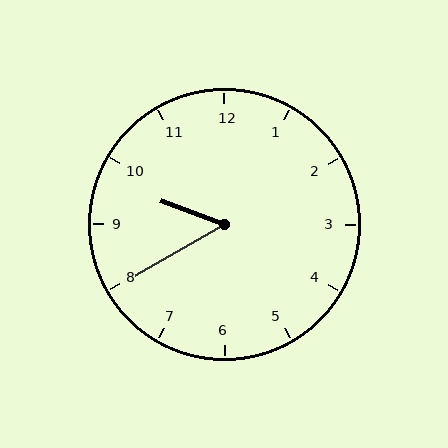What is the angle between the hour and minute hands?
Approximately 50 degrees.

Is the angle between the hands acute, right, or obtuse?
It is acute.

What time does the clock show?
9:40.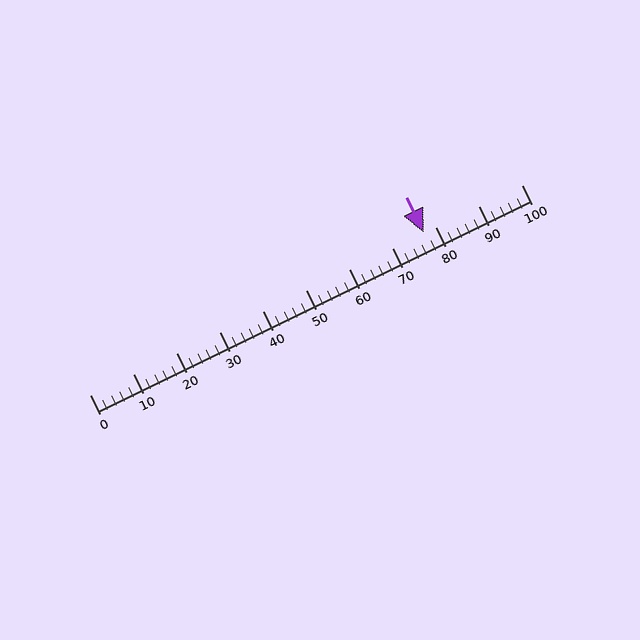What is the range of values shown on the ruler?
The ruler shows values from 0 to 100.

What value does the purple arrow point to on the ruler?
The purple arrow points to approximately 77.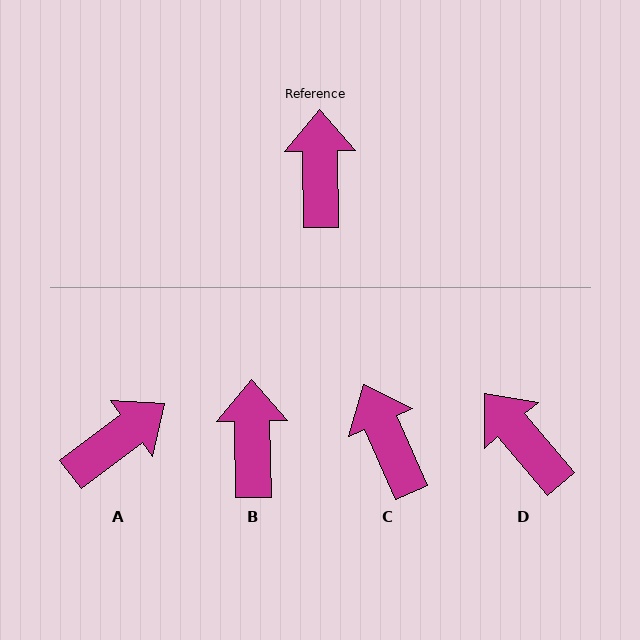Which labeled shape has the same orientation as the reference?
B.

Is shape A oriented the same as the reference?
No, it is off by about 53 degrees.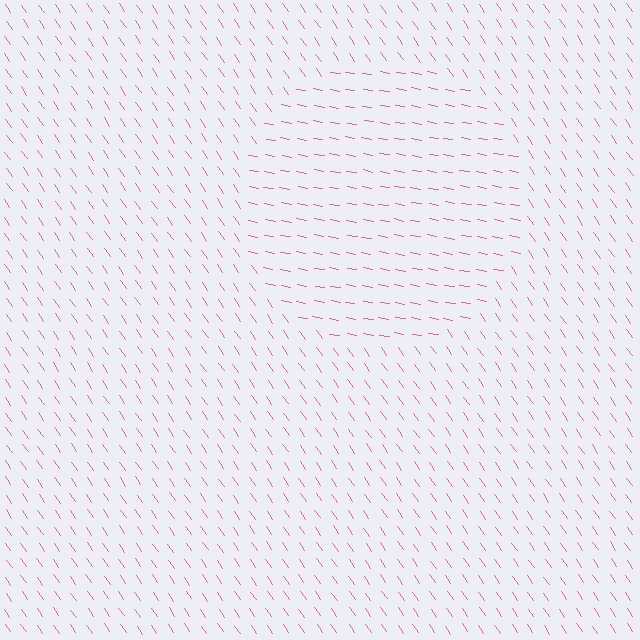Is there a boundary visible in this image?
Yes, there is a texture boundary formed by a change in line orientation.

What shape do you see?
I see a circle.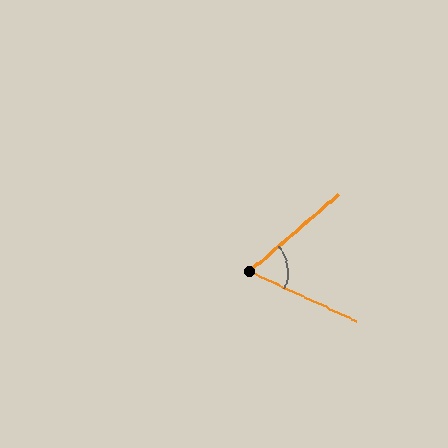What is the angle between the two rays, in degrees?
Approximately 66 degrees.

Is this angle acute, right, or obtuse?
It is acute.